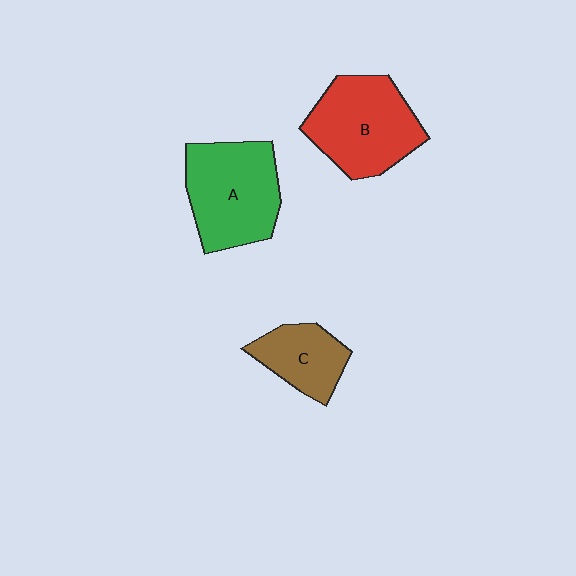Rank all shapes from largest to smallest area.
From largest to smallest: A (green), B (red), C (brown).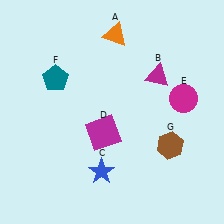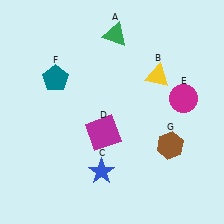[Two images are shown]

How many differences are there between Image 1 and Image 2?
There are 2 differences between the two images.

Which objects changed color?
A changed from orange to green. B changed from magenta to yellow.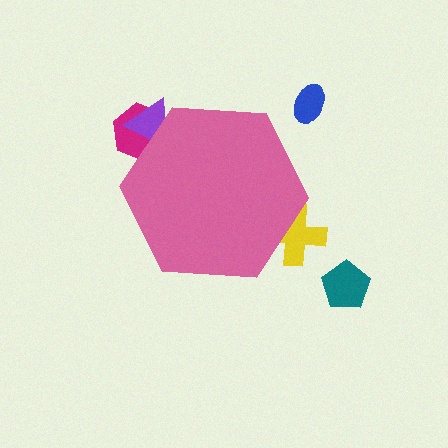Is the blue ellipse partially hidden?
No, the blue ellipse is fully visible.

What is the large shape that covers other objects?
A pink hexagon.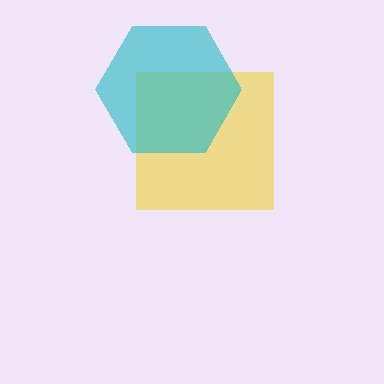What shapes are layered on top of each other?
The layered shapes are: a yellow square, a cyan hexagon.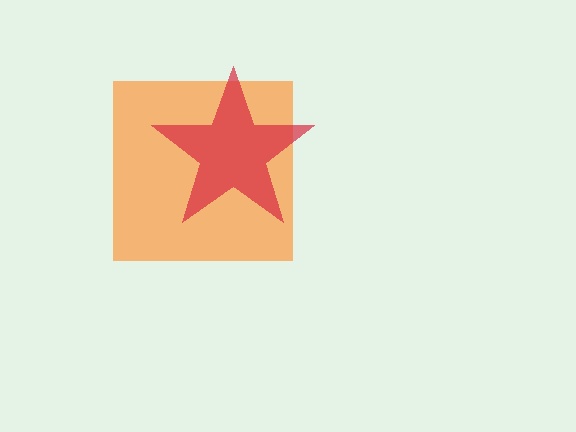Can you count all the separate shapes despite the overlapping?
Yes, there are 2 separate shapes.